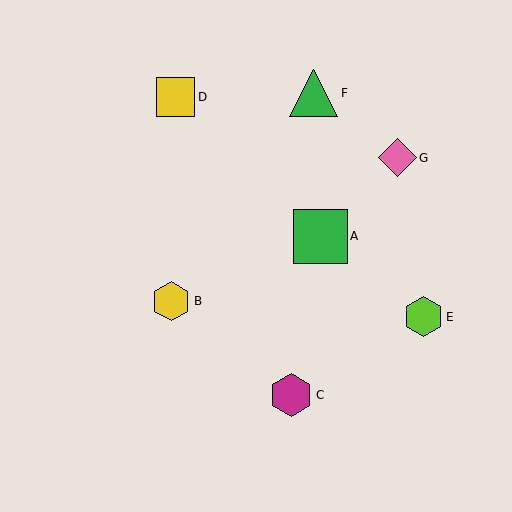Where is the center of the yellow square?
The center of the yellow square is at (176, 97).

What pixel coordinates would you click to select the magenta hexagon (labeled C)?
Click at (291, 395) to select the magenta hexagon C.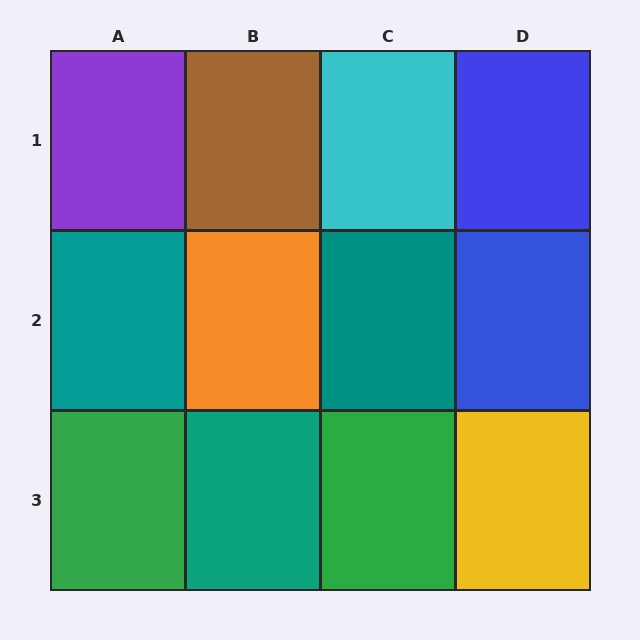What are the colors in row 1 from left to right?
Purple, brown, cyan, blue.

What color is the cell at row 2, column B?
Orange.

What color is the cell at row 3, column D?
Yellow.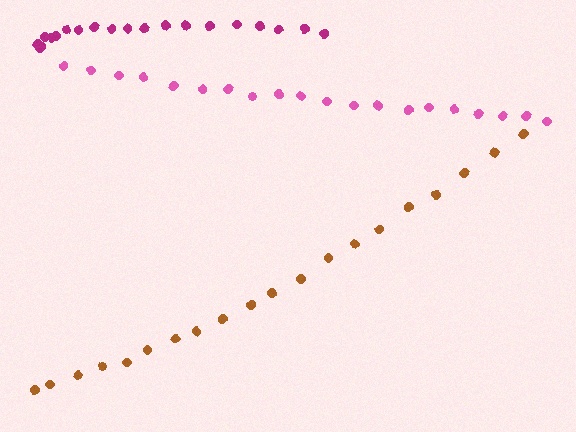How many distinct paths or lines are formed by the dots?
There are 3 distinct paths.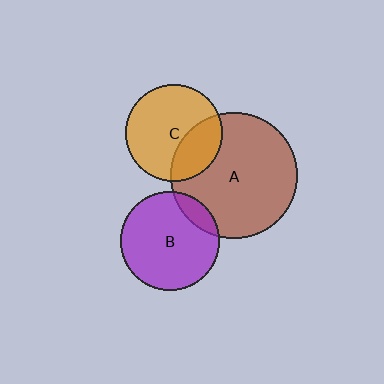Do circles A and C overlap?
Yes.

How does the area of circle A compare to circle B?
Approximately 1.6 times.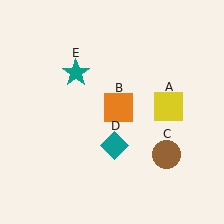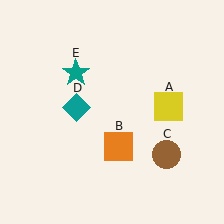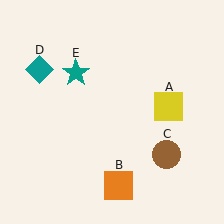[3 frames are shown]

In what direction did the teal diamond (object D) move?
The teal diamond (object D) moved up and to the left.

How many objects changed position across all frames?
2 objects changed position: orange square (object B), teal diamond (object D).